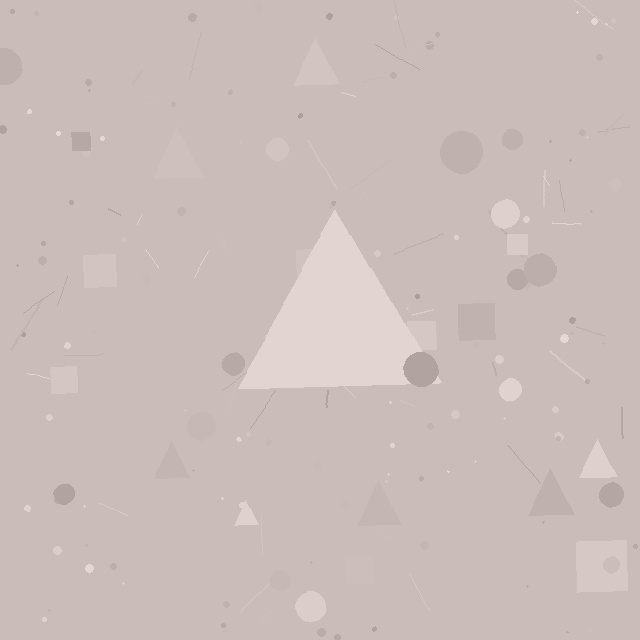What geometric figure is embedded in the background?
A triangle is embedded in the background.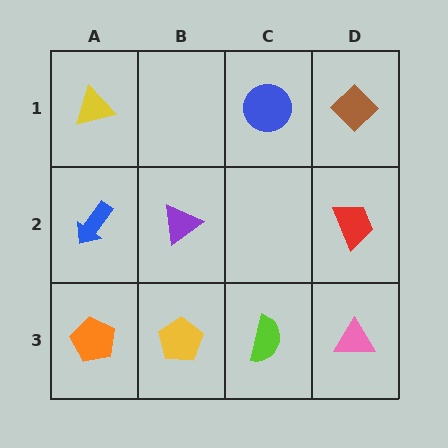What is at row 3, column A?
An orange pentagon.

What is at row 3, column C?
A lime semicircle.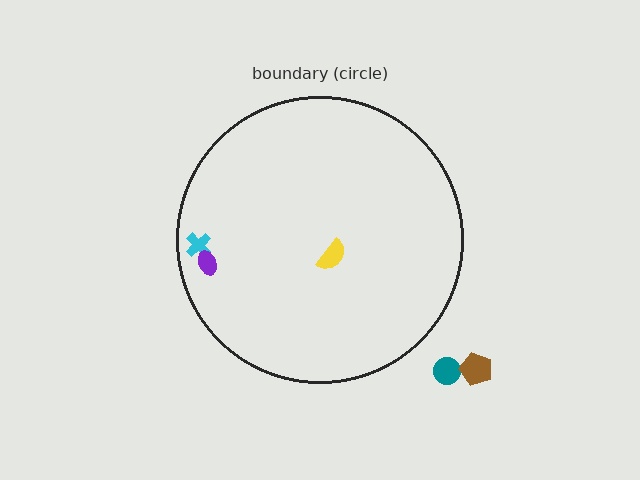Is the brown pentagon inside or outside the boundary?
Outside.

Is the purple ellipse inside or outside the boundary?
Inside.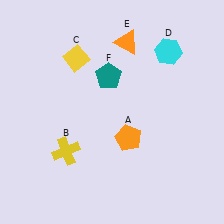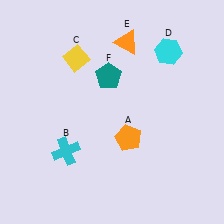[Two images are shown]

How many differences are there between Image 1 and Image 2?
There is 1 difference between the two images.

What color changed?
The cross (B) changed from yellow in Image 1 to cyan in Image 2.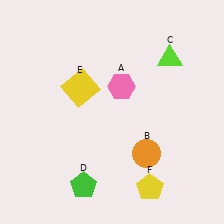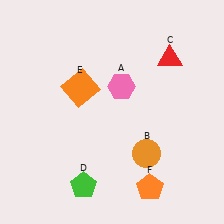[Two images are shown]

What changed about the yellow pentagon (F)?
In Image 1, F is yellow. In Image 2, it changed to orange.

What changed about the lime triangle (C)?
In Image 1, C is lime. In Image 2, it changed to red.